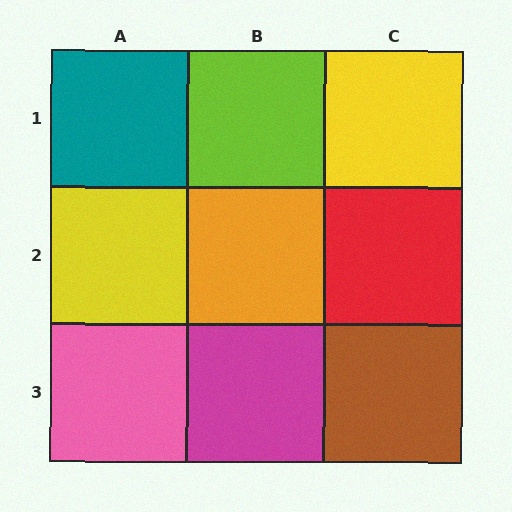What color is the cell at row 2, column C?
Red.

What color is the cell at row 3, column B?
Magenta.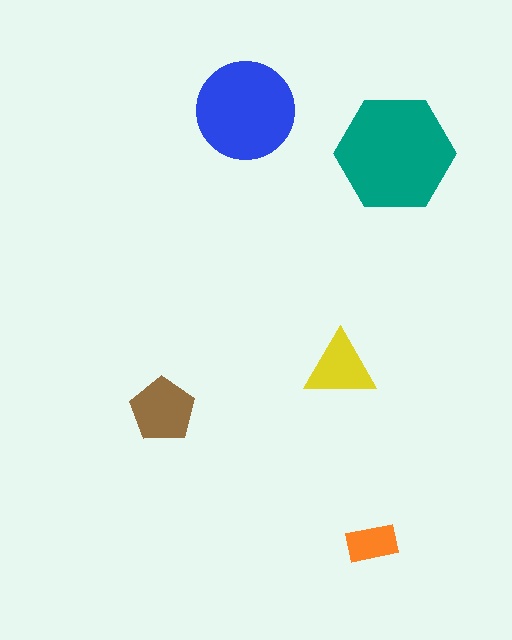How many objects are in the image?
There are 5 objects in the image.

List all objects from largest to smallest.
The teal hexagon, the blue circle, the brown pentagon, the yellow triangle, the orange rectangle.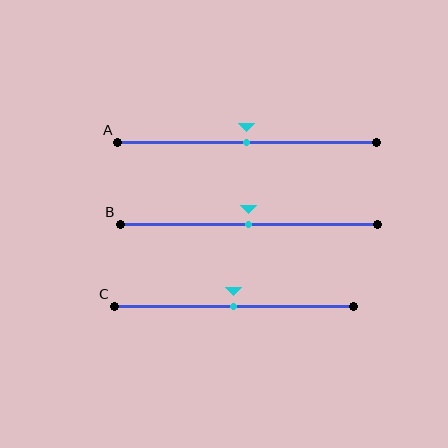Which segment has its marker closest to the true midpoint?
Segment A has its marker closest to the true midpoint.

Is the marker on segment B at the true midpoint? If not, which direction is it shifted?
Yes, the marker on segment B is at the true midpoint.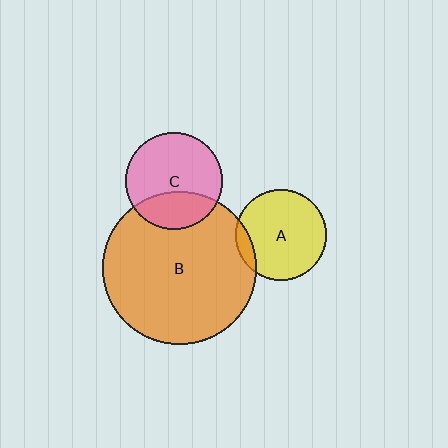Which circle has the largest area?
Circle B (orange).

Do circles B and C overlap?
Yes.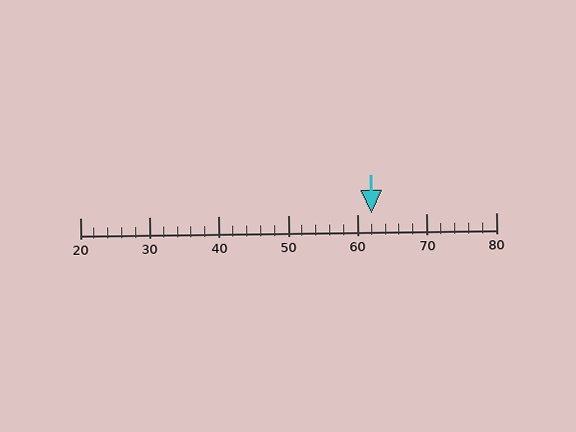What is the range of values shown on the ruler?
The ruler shows values from 20 to 80.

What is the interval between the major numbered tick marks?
The major tick marks are spaced 10 units apart.